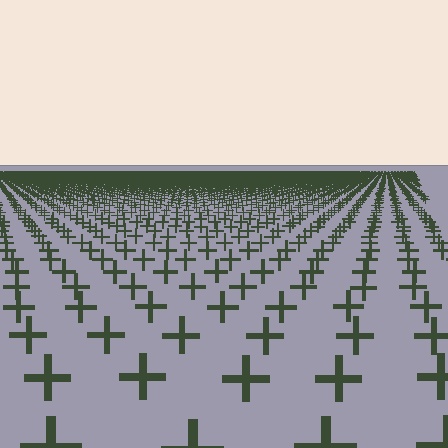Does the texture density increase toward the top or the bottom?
Density increases toward the top.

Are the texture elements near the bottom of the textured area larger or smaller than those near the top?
Larger. Near the bottom, elements are closer to the viewer and appear at a bigger on-screen size.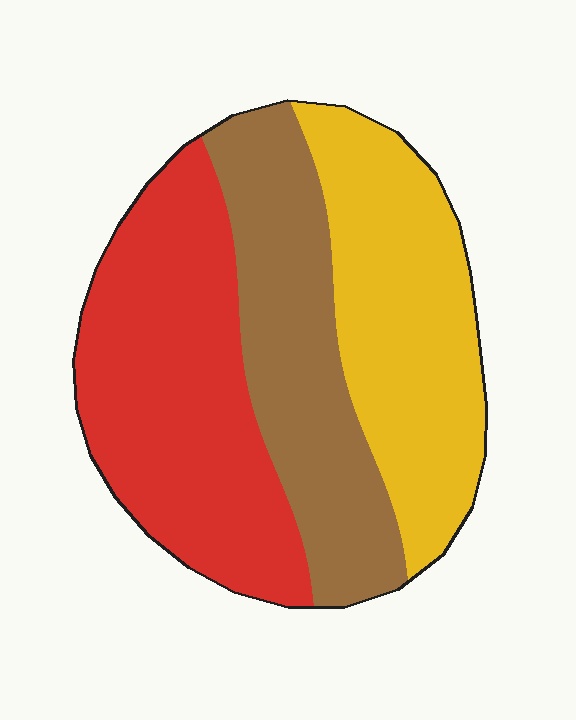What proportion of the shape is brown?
Brown takes up about one third (1/3) of the shape.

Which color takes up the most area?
Red, at roughly 40%.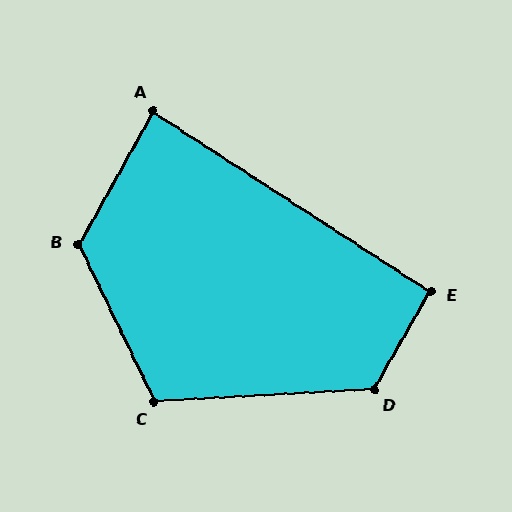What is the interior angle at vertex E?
Approximately 93 degrees (approximately right).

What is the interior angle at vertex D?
Approximately 123 degrees (obtuse).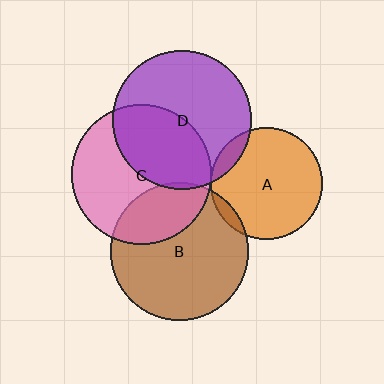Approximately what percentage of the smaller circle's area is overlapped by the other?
Approximately 5%.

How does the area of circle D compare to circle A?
Approximately 1.6 times.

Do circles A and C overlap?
Yes.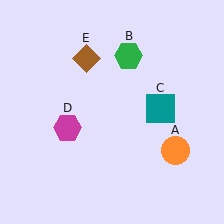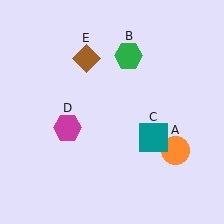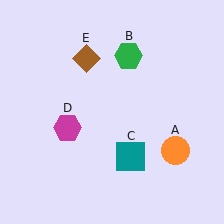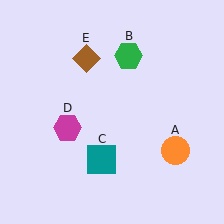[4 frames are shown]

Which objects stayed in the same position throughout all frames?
Orange circle (object A) and green hexagon (object B) and magenta hexagon (object D) and brown diamond (object E) remained stationary.